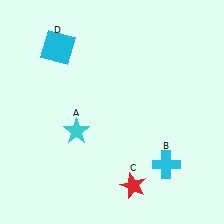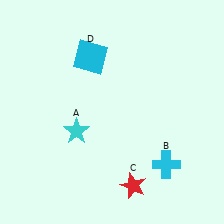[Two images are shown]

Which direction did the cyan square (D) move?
The cyan square (D) moved right.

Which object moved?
The cyan square (D) moved right.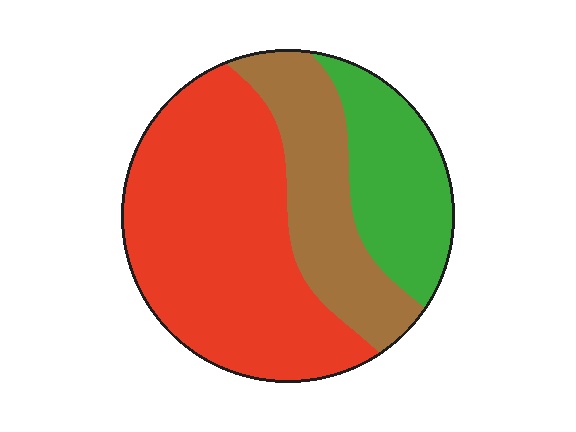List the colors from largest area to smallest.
From largest to smallest: red, brown, green.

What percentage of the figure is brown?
Brown covers 25% of the figure.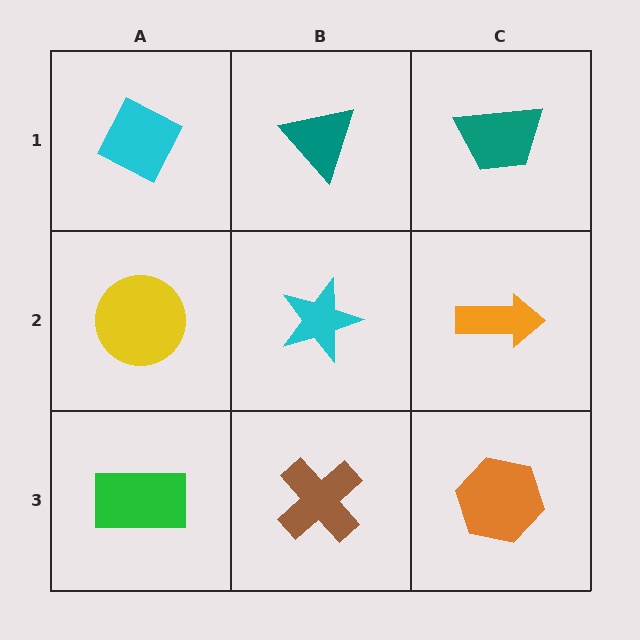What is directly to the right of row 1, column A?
A teal triangle.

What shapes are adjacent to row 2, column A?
A cyan diamond (row 1, column A), a green rectangle (row 3, column A), a cyan star (row 2, column B).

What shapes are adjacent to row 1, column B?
A cyan star (row 2, column B), a cyan diamond (row 1, column A), a teal trapezoid (row 1, column C).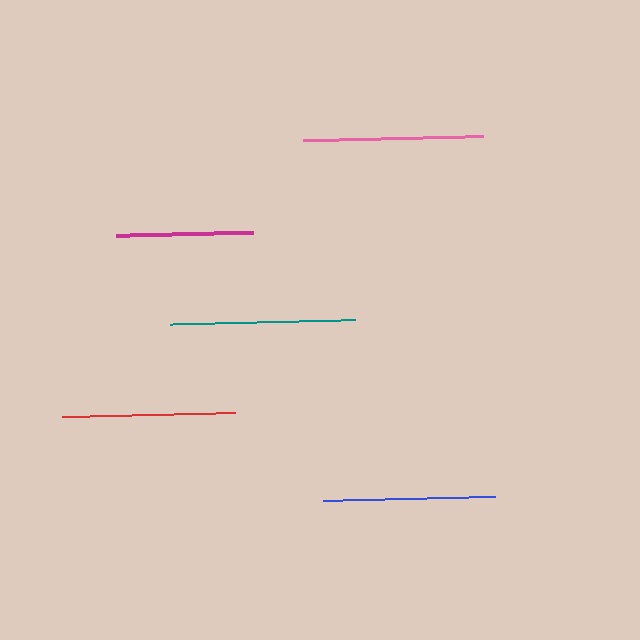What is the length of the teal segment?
The teal segment is approximately 185 pixels long.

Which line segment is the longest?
The teal line is the longest at approximately 185 pixels.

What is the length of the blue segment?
The blue segment is approximately 172 pixels long.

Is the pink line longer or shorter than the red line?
The pink line is longer than the red line.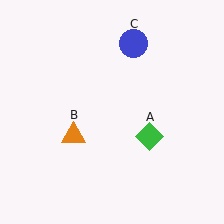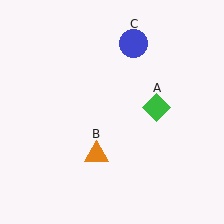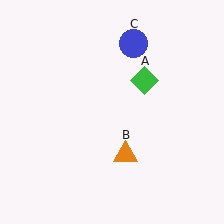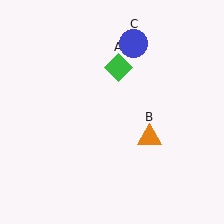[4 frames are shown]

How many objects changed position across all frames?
2 objects changed position: green diamond (object A), orange triangle (object B).